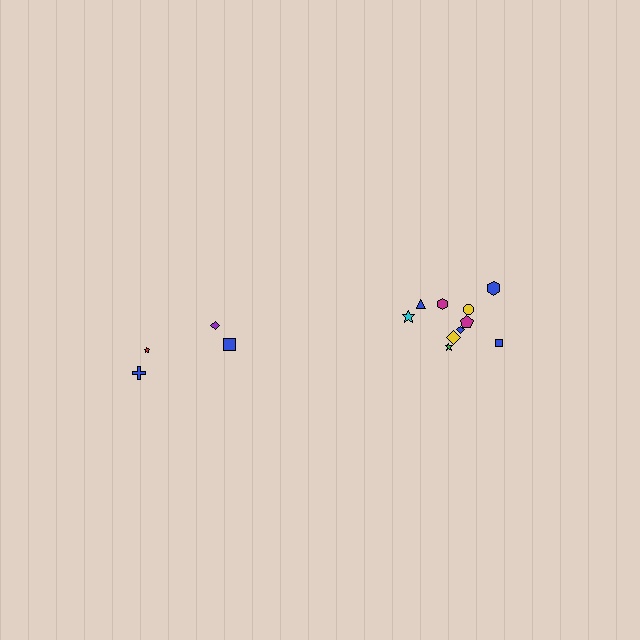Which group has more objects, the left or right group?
The right group.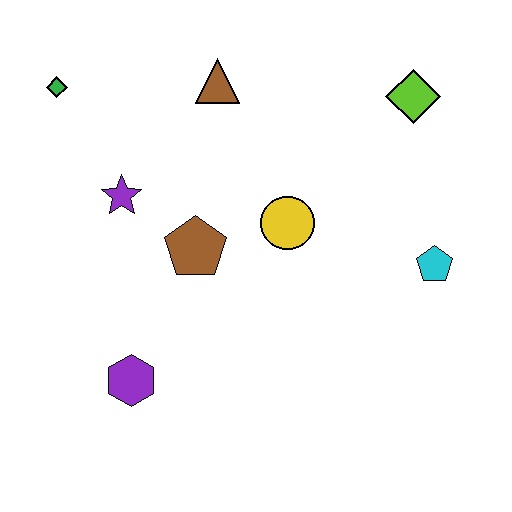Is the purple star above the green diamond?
No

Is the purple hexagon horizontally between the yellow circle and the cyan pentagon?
No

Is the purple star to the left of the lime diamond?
Yes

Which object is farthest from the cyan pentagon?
The green diamond is farthest from the cyan pentagon.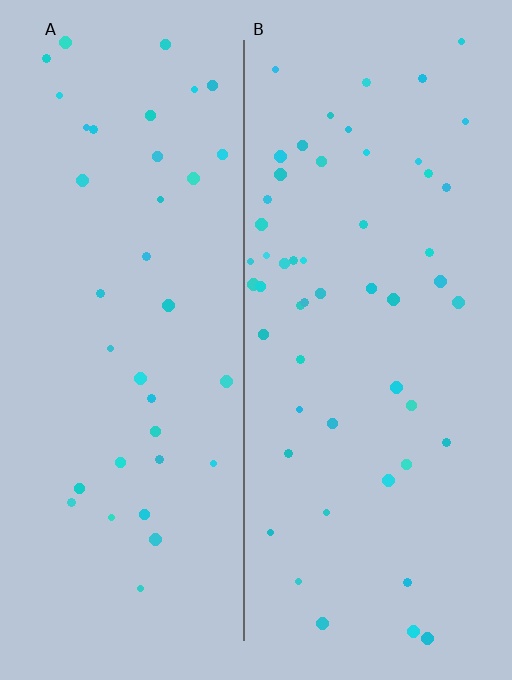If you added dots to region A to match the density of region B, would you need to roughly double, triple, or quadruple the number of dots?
Approximately double.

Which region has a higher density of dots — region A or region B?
B (the right).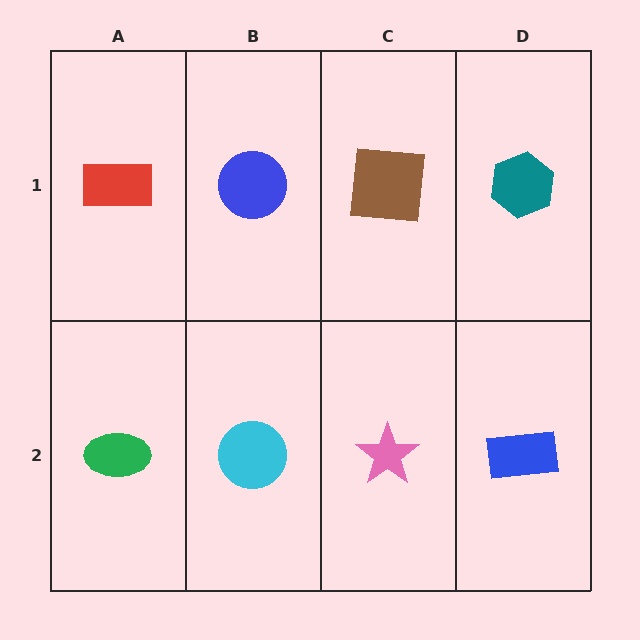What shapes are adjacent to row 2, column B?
A blue circle (row 1, column B), a green ellipse (row 2, column A), a pink star (row 2, column C).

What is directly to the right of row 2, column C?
A blue rectangle.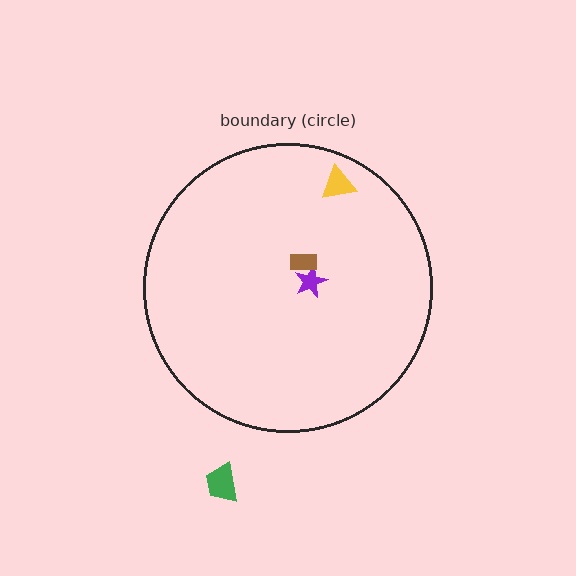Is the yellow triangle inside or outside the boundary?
Inside.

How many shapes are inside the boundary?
3 inside, 1 outside.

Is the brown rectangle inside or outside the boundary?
Inside.